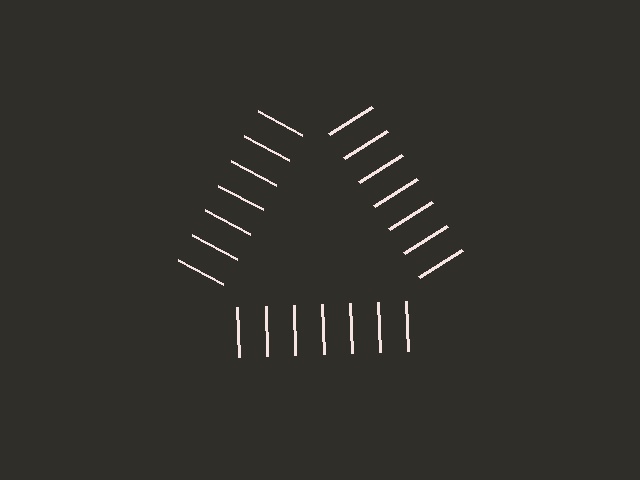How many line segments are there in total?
21 — 7 along each of the 3 edges.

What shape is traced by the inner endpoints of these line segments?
An illusory triangle — the line segments terminate on its edges but no continuous stroke is drawn.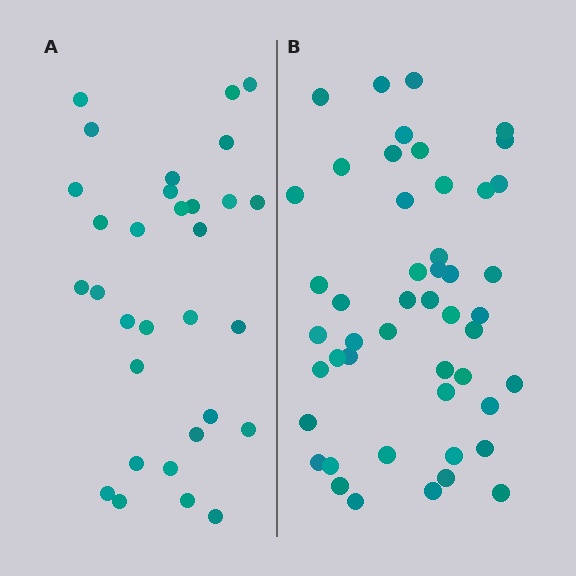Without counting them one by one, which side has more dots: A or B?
Region B (the right region) has more dots.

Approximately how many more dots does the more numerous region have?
Region B has approximately 15 more dots than region A.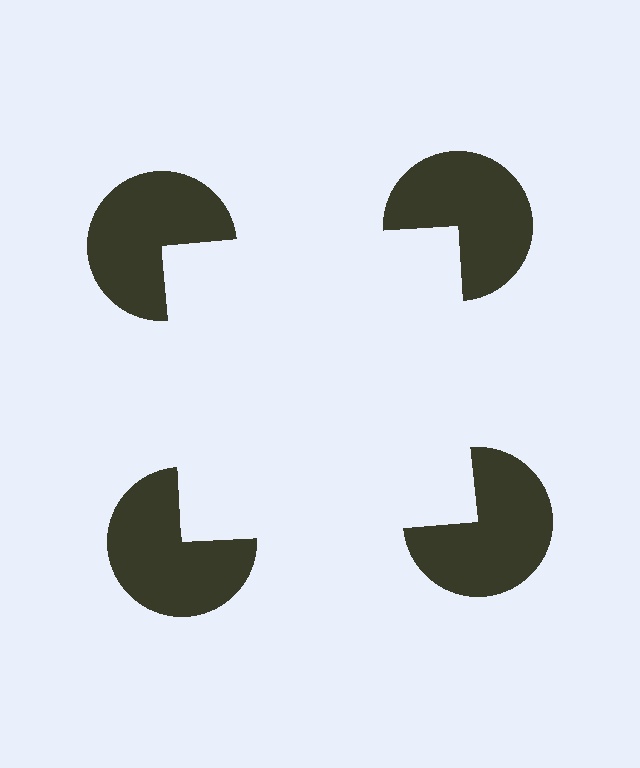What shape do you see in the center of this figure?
An illusory square — its edges are inferred from the aligned wedge cuts in the pac-man discs, not physically drawn.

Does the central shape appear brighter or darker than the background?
It typically appears slightly brighter than the background, even though no actual brightness change is drawn.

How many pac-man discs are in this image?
There are 4 — one at each vertex of the illusory square.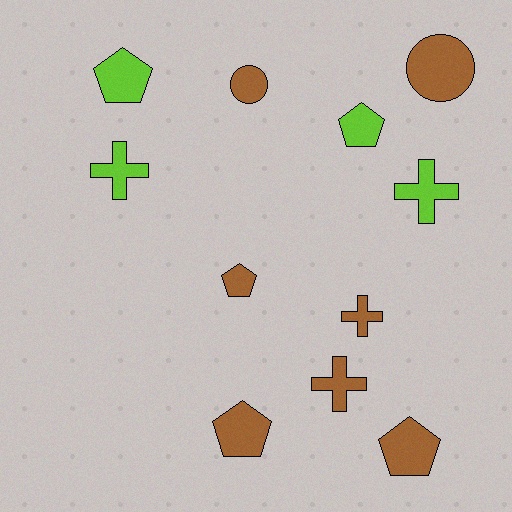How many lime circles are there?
There are no lime circles.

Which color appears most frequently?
Brown, with 7 objects.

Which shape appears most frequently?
Pentagon, with 5 objects.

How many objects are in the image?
There are 11 objects.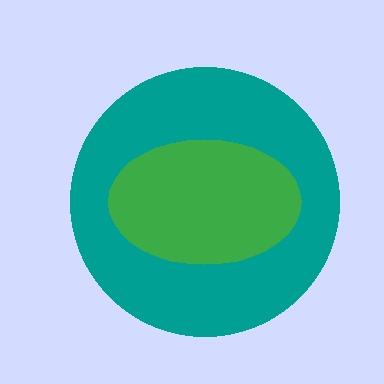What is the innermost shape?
The green ellipse.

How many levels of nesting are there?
2.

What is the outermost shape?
The teal circle.